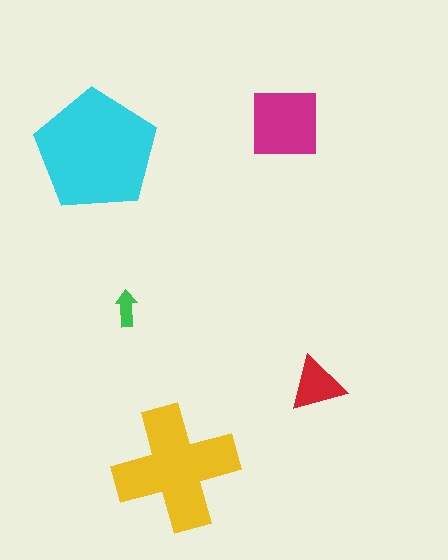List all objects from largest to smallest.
The cyan pentagon, the yellow cross, the magenta square, the red triangle, the green arrow.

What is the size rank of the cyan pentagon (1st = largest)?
1st.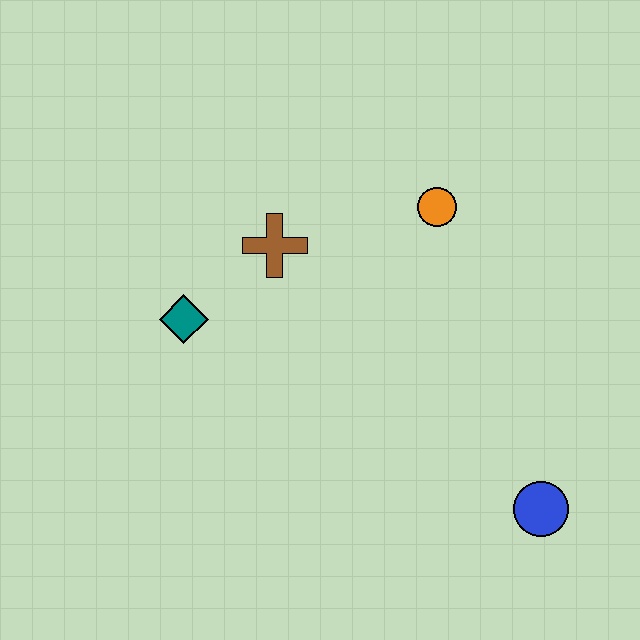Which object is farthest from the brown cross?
The blue circle is farthest from the brown cross.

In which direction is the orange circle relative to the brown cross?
The orange circle is to the right of the brown cross.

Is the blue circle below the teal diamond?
Yes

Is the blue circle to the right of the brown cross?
Yes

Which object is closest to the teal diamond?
The brown cross is closest to the teal diamond.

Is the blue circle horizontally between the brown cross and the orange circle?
No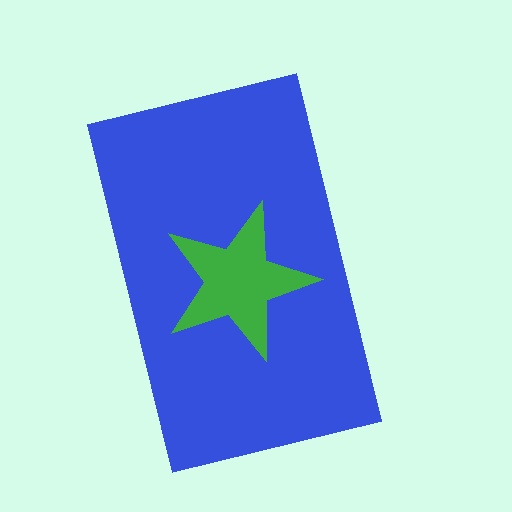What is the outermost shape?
The blue rectangle.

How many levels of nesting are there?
2.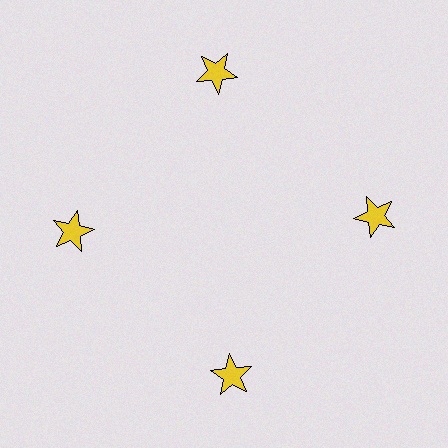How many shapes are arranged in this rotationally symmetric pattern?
There are 4 shapes, arranged in 4 groups of 1.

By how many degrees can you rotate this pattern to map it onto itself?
The pattern maps onto itself every 90 degrees of rotation.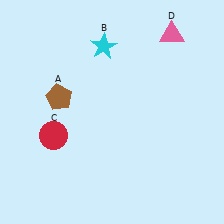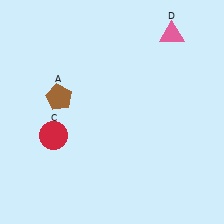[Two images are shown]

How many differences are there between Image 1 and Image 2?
There is 1 difference between the two images.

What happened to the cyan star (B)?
The cyan star (B) was removed in Image 2. It was in the top-left area of Image 1.